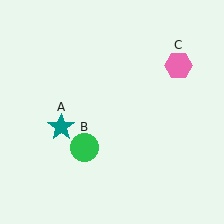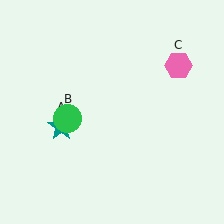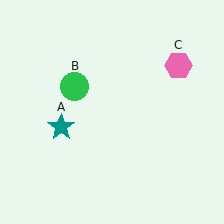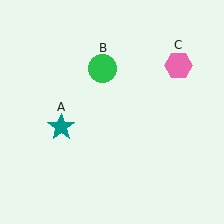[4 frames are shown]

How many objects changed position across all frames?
1 object changed position: green circle (object B).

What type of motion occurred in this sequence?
The green circle (object B) rotated clockwise around the center of the scene.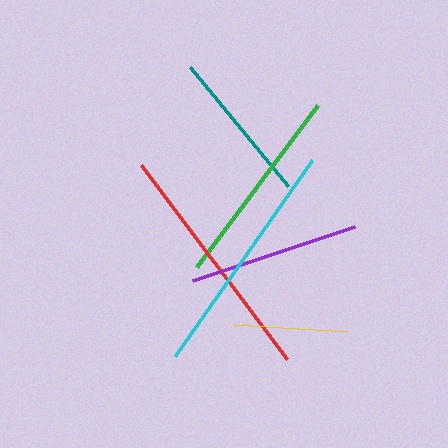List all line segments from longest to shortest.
From longest to shortest: red, cyan, green, purple, teal, yellow.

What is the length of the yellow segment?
The yellow segment is approximately 114 pixels long.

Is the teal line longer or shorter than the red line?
The red line is longer than the teal line.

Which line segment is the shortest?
The yellow line is the shortest at approximately 114 pixels.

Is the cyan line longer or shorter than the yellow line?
The cyan line is longer than the yellow line.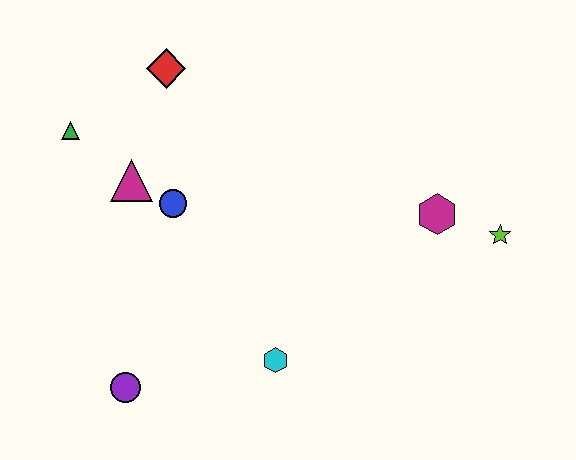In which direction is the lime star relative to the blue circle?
The lime star is to the right of the blue circle.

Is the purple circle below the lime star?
Yes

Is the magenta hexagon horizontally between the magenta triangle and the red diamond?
No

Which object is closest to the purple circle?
The cyan hexagon is closest to the purple circle.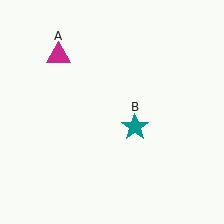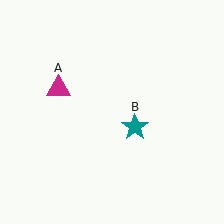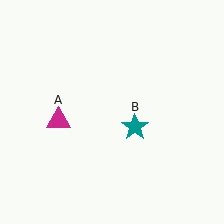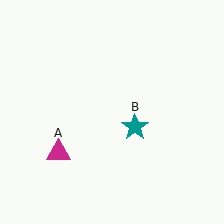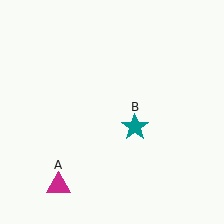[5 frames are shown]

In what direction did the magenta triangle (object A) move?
The magenta triangle (object A) moved down.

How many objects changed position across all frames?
1 object changed position: magenta triangle (object A).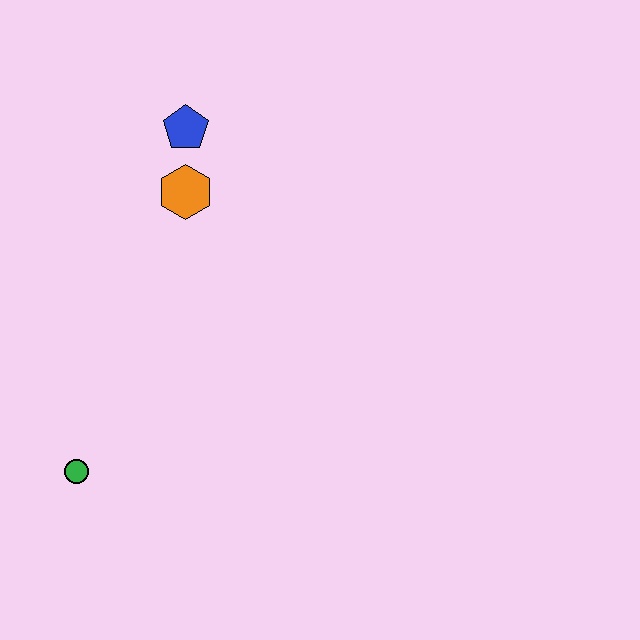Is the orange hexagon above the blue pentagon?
No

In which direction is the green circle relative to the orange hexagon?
The green circle is below the orange hexagon.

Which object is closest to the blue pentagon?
The orange hexagon is closest to the blue pentagon.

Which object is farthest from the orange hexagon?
The green circle is farthest from the orange hexagon.